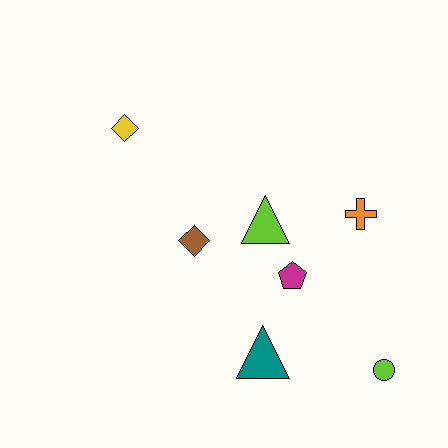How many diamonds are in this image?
There are 2 diamonds.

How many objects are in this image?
There are 7 objects.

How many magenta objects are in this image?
There is 1 magenta object.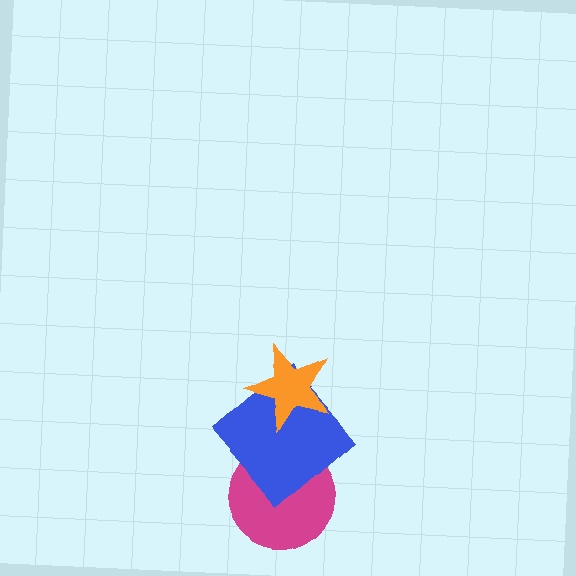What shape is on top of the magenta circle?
The blue diamond is on top of the magenta circle.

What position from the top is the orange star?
The orange star is 1st from the top.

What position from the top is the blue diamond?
The blue diamond is 2nd from the top.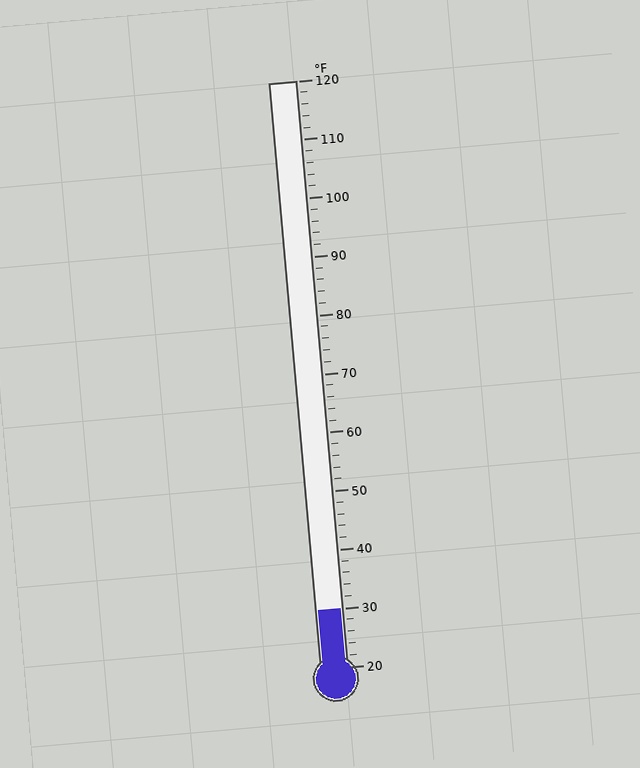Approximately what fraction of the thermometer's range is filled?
The thermometer is filled to approximately 10% of its range.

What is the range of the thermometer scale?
The thermometer scale ranges from 20°F to 120°F.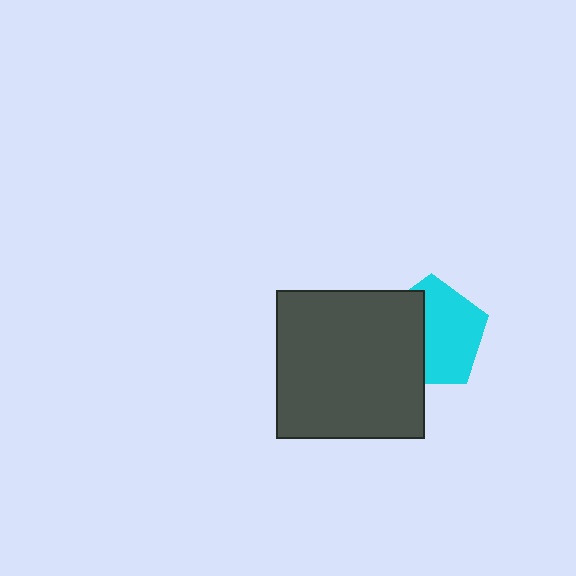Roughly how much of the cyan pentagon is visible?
About half of it is visible (roughly 58%).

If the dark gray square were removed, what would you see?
You would see the complete cyan pentagon.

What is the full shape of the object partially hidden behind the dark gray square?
The partially hidden object is a cyan pentagon.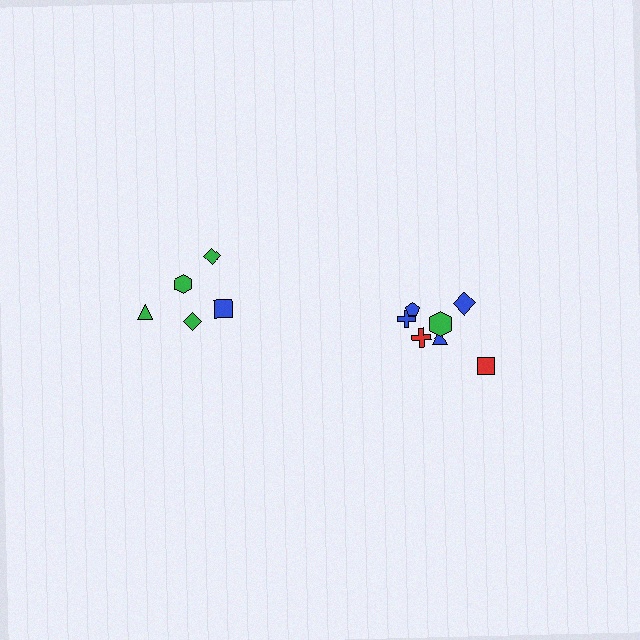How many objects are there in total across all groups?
There are 12 objects.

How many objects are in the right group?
There are 7 objects.